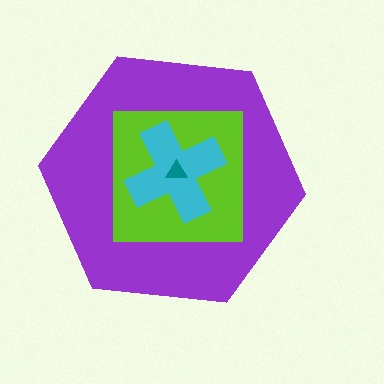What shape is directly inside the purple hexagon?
The lime square.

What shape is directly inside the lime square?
The cyan cross.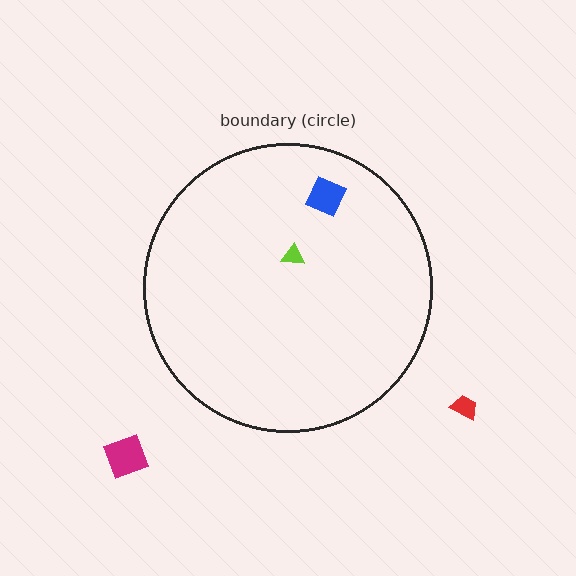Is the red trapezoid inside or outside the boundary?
Outside.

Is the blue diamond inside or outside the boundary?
Inside.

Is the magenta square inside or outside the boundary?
Outside.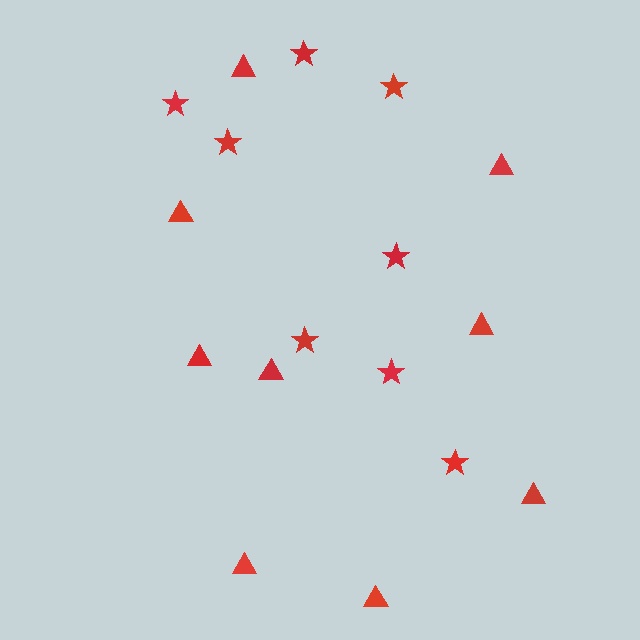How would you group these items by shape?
There are 2 groups: one group of triangles (9) and one group of stars (8).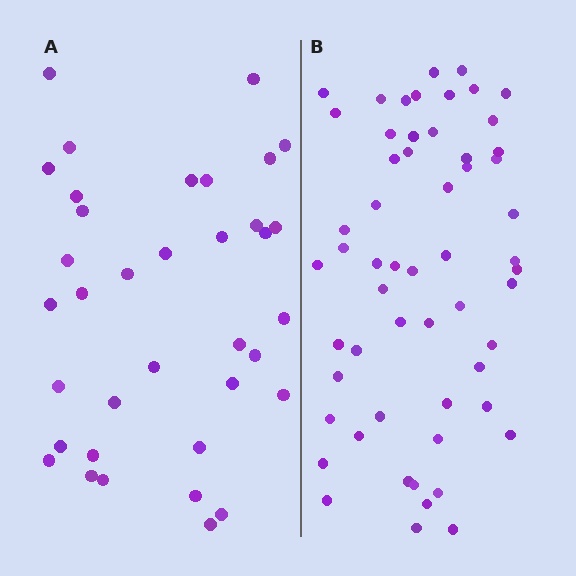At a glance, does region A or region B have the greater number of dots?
Region B (the right region) has more dots.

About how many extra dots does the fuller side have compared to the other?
Region B has approximately 20 more dots than region A.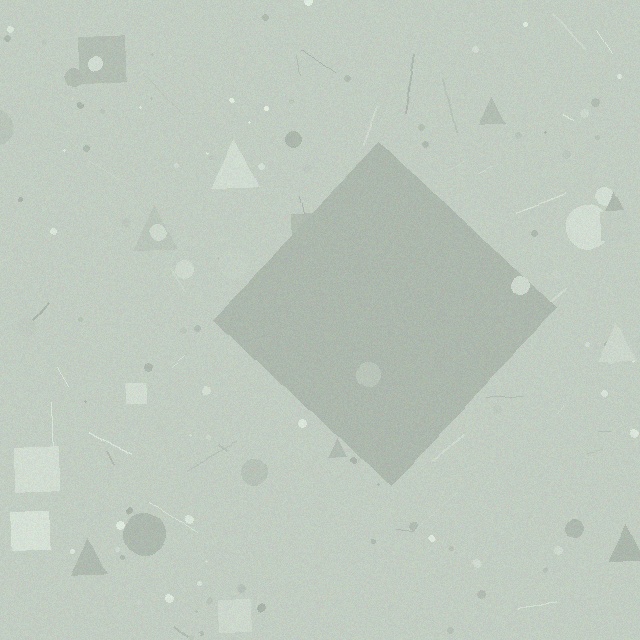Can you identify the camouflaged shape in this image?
The camouflaged shape is a diamond.